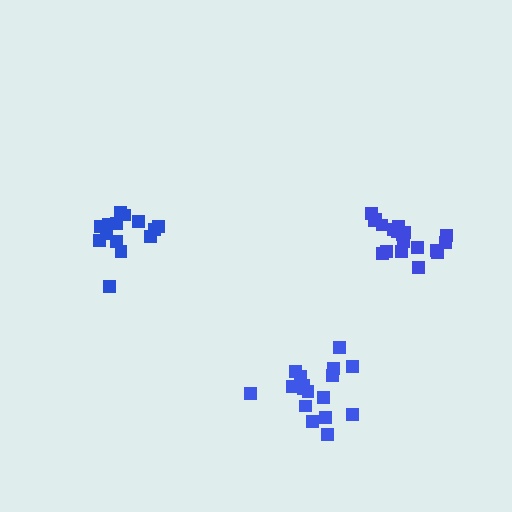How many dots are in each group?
Group 1: 19 dots, Group 2: 15 dots, Group 3: 17 dots (51 total).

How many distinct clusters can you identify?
There are 3 distinct clusters.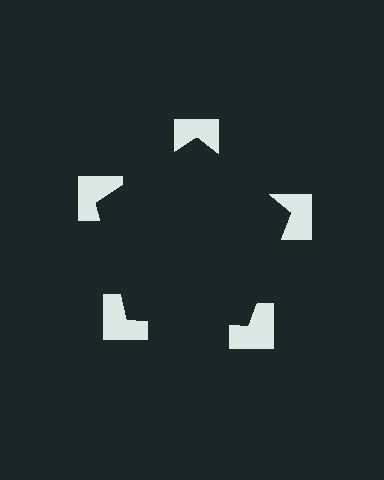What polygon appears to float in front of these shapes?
An illusory pentagon — its edges are inferred from the aligned wedge cuts in the notched squares, not physically drawn.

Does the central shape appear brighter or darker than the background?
It typically appears slightly darker than the background, even though no actual brightness change is drawn.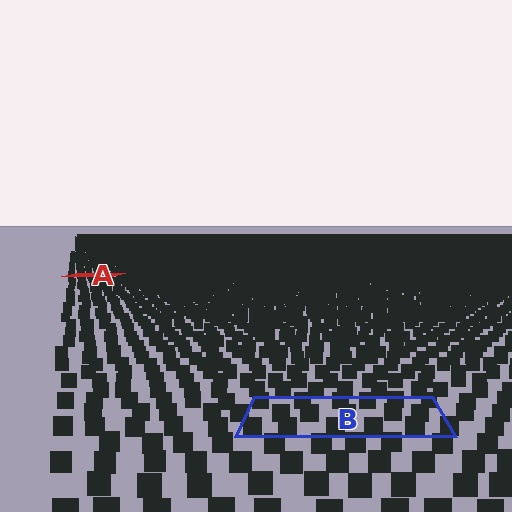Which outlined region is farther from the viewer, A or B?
Region A is farther from the viewer — the texture elements inside it appear smaller and more densely packed.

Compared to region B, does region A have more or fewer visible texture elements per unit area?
Region A has more texture elements per unit area — they are packed more densely because it is farther away.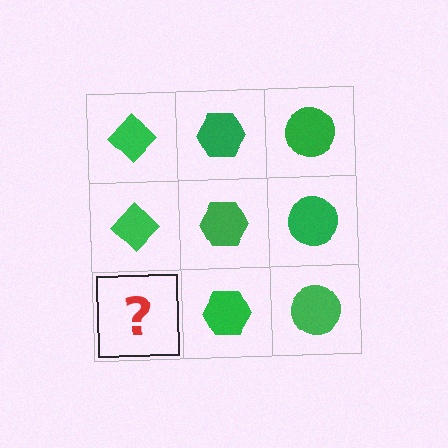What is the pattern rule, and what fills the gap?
The rule is that each column has a consistent shape. The gap should be filled with a green diamond.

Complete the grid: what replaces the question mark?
The question mark should be replaced with a green diamond.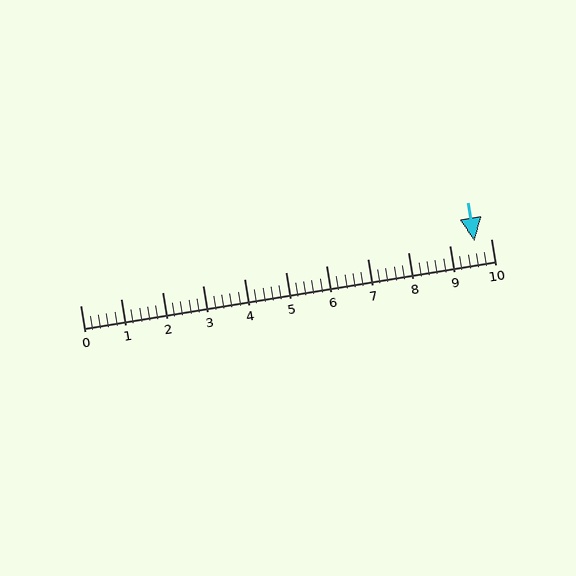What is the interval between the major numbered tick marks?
The major tick marks are spaced 1 units apart.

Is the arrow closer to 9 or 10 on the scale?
The arrow is closer to 10.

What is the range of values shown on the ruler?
The ruler shows values from 0 to 10.